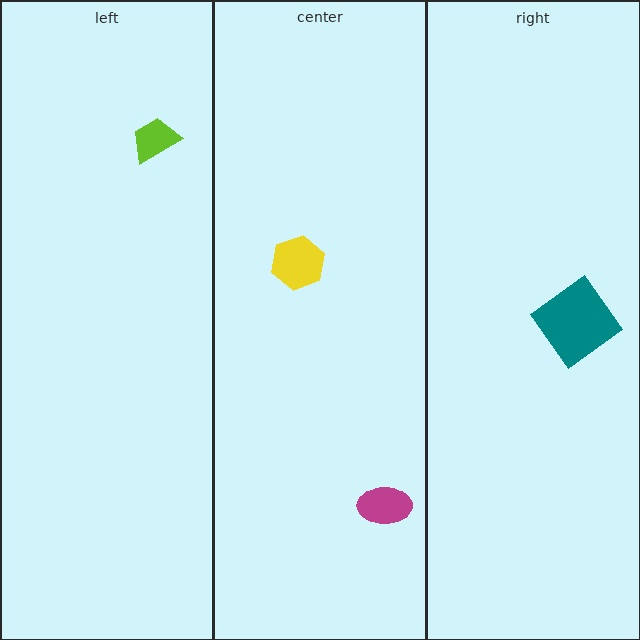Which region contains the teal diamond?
The right region.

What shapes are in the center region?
The yellow hexagon, the magenta ellipse.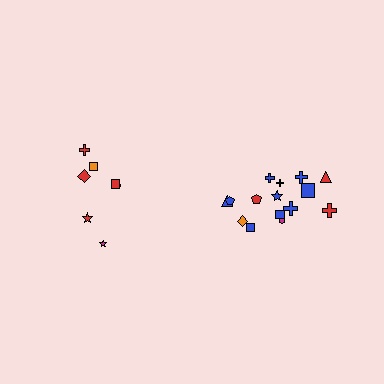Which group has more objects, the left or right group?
The right group.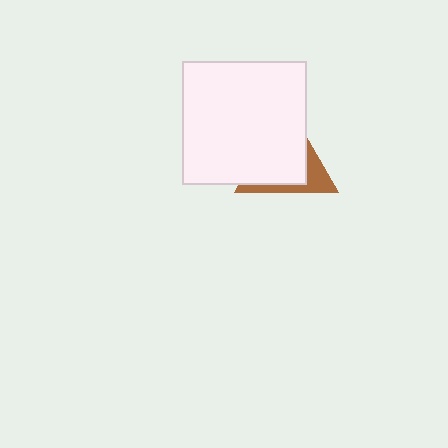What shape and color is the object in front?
The object in front is a white square.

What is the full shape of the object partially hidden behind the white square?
The partially hidden object is a brown triangle.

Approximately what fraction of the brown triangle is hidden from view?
Roughly 70% of the brown triangle is hidden behind the white square.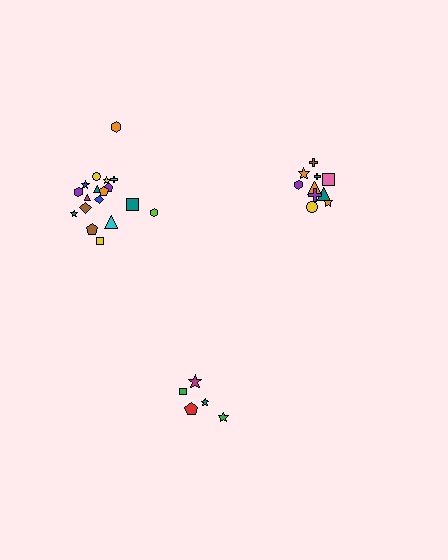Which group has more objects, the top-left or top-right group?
The top-left group.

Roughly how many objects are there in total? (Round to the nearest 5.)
Roughly 35 objects in total.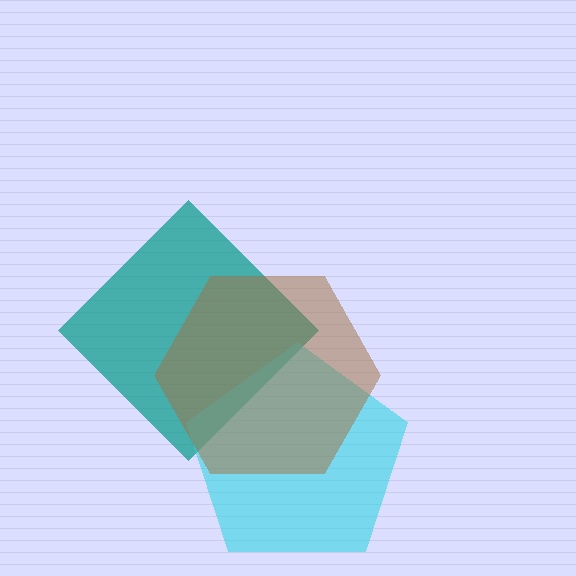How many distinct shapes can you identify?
There are 3 distinct shapes: a teal diamond, a cyan pentagon, a brown hexagon.